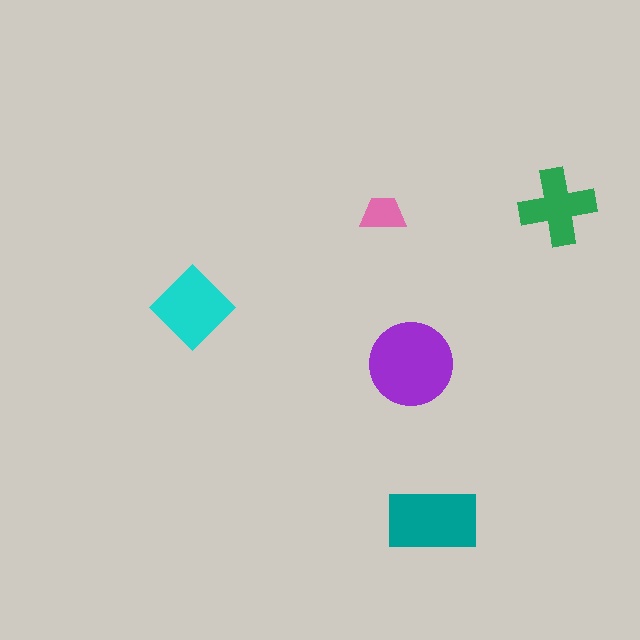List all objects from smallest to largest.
The pink trapezoid, the green cross, the cyan diamond, the teal rectangle, the purple circle.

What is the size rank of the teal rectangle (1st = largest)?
2nd.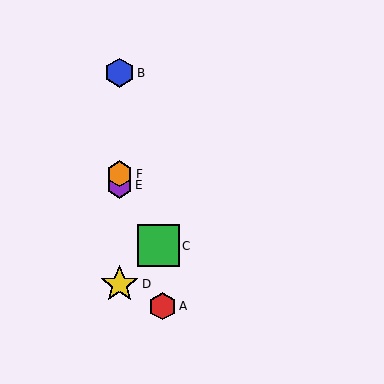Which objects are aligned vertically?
Objects B, D, E, F are aligned vertically.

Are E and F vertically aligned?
Yes, both are at x≈120.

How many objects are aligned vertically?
4 objects (B, D, E, F) are aligned vertically.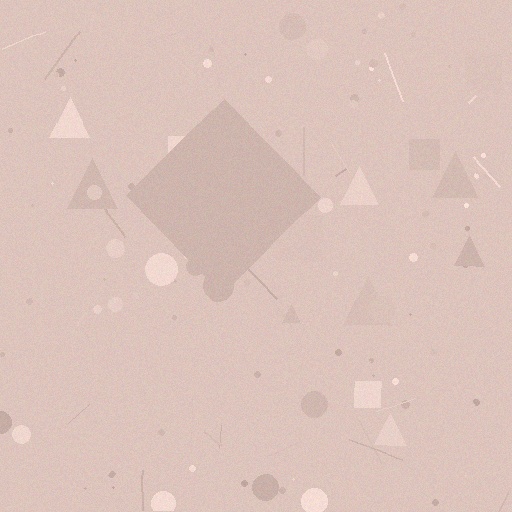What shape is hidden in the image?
A diamond is hidden in the image.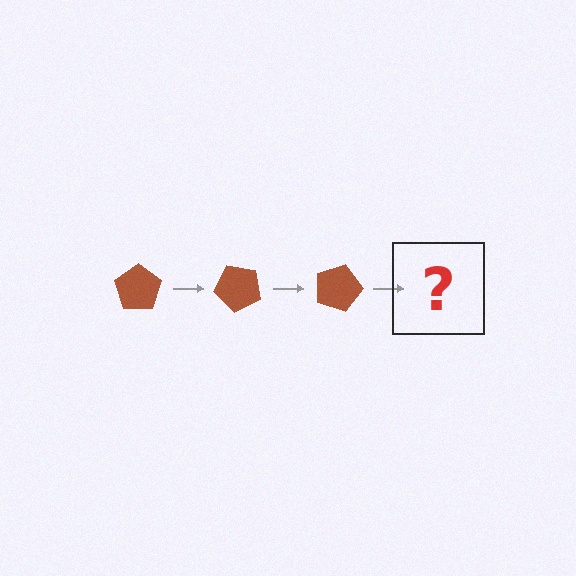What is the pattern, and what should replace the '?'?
The pattern is that the pentagon rotates 45 degrees each step. The '?' should be a brown pentagon rotated 135 degrees.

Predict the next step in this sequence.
The next step is a brown pentagon rotated 135 degrees.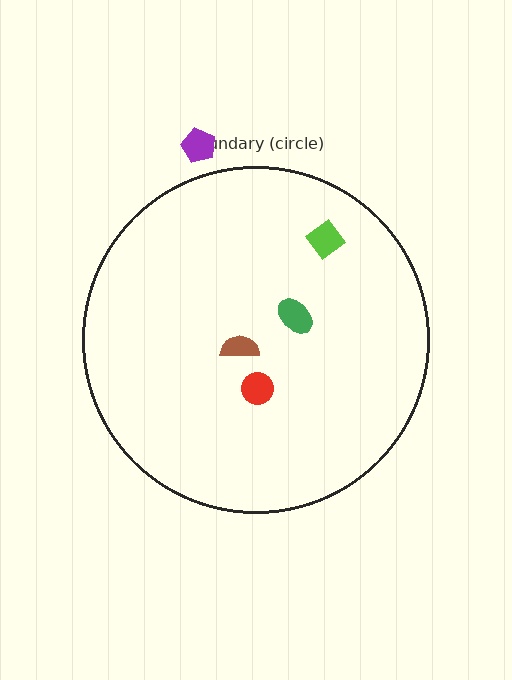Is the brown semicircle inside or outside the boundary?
Inside.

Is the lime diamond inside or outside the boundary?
Inside.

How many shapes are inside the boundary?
4 inside, 1 outside.